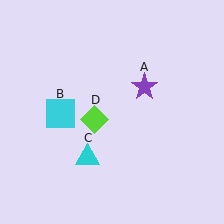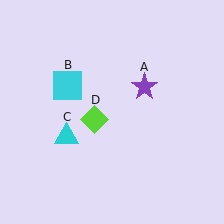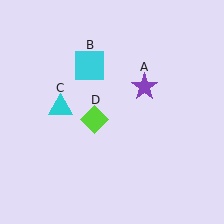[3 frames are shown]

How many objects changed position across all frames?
2 objects changed position: cyan square (object B), cyan triangle (object C).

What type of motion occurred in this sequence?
The cyan square (object B), cyan triangle (object C) rotated clockwise around the center of the scene.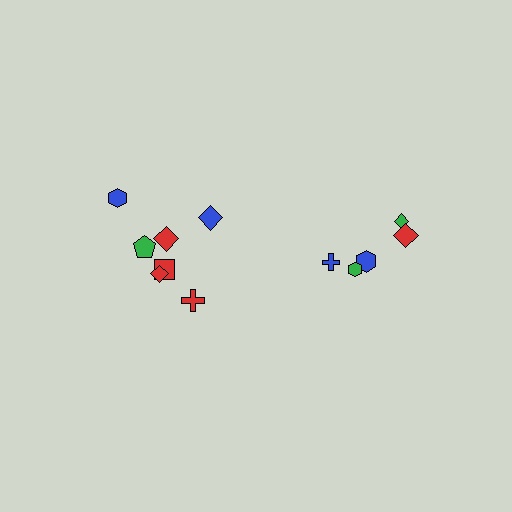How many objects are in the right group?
There are 5 objects.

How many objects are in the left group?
There are 7 objects.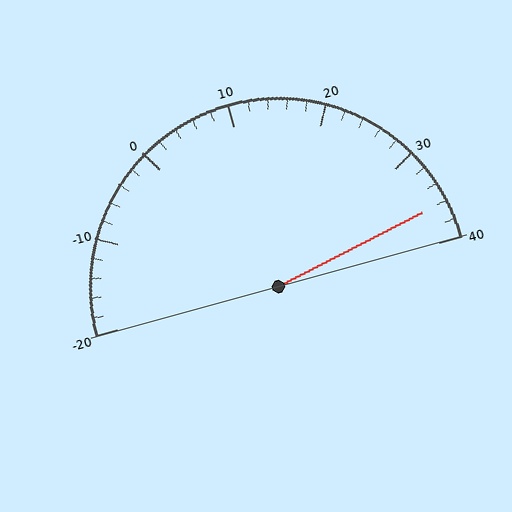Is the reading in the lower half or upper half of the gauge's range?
The reading is in the upper half of the range (-20 to 40).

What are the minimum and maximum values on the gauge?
The gauge ranges from -20 to 40.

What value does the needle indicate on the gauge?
The needle indicates approximately 36.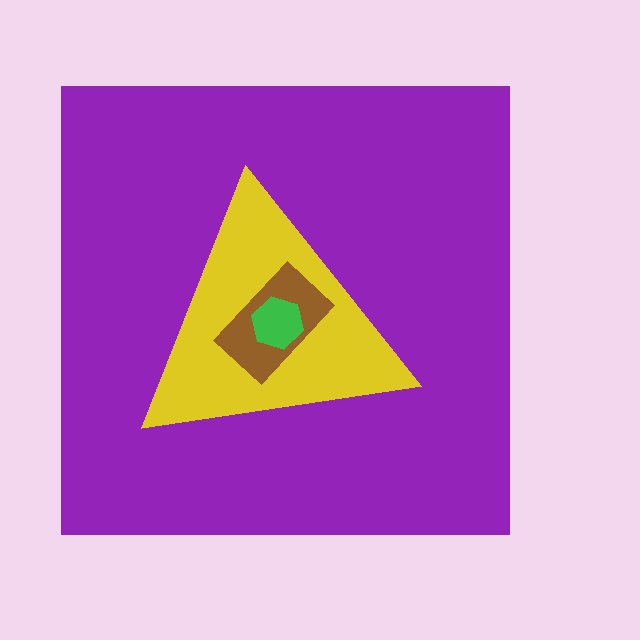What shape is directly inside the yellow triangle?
The brown rectangle.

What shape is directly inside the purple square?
The yellow triangle.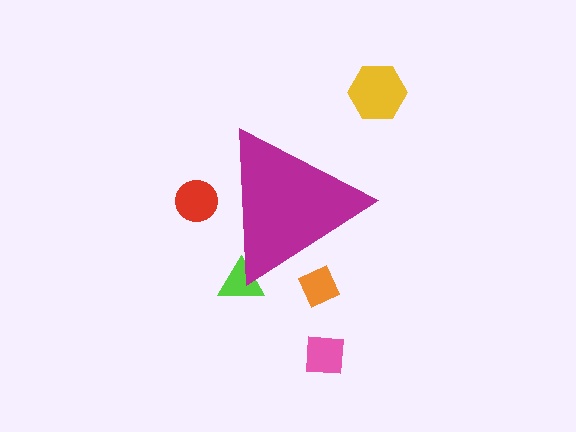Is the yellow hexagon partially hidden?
No, the yellow hexagon is fully visible.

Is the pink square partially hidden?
No, the pink square is fully visible.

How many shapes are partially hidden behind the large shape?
3 shapes are partially hidden.